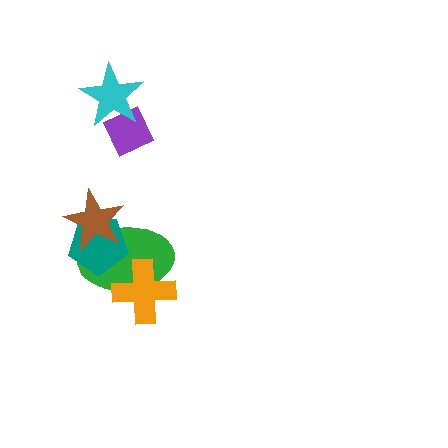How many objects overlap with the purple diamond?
1 object overlaps with the purple diamond.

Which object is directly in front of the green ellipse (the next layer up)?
The orange cross is directly in front of the green ellipse.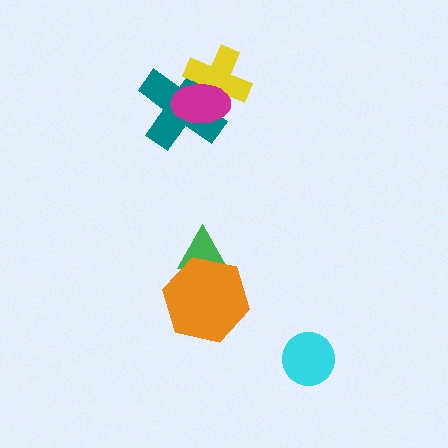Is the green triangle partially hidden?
Yes, it is partially covered by another shape.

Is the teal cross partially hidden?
Yes, it is partially covered by another shape.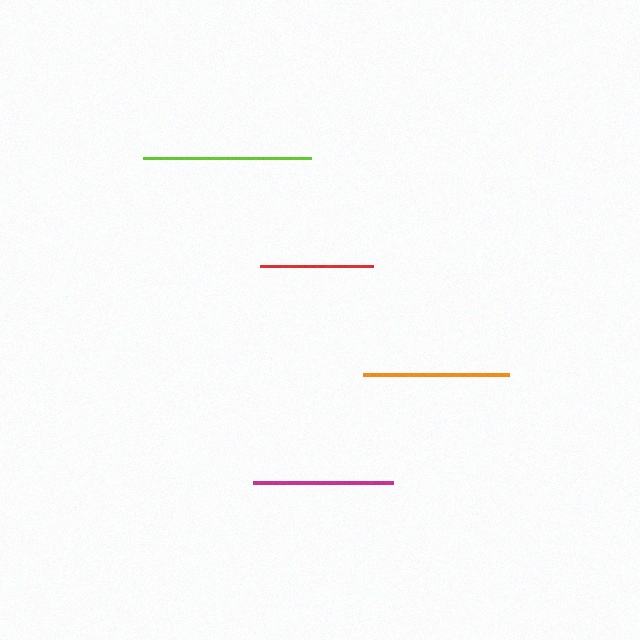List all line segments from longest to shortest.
From longest to shortest: lime, orange, magenta, red.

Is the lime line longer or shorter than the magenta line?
The lime line is longer than the magenta line.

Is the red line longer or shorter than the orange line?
The orange line is longer than the red line.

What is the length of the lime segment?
The lime segment is approximately 168 pixels long.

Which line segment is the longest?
The lime line is the longest at approximately 168 pixels.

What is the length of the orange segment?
The orange segment is approximately 147 pixels long.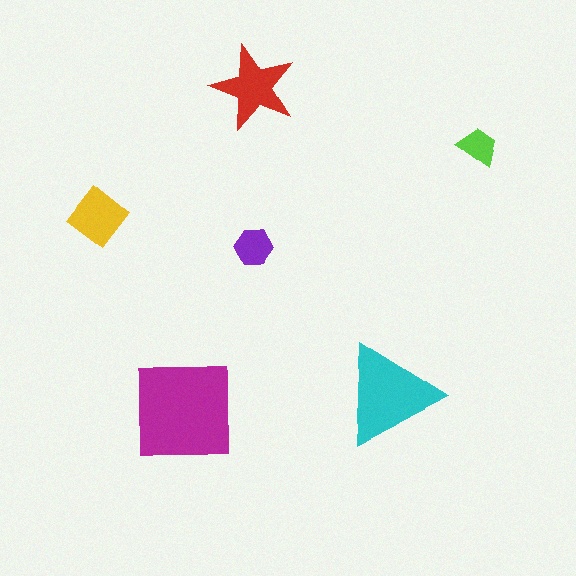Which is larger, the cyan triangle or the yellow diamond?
The cyan triangle.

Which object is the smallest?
The lime trapezoid.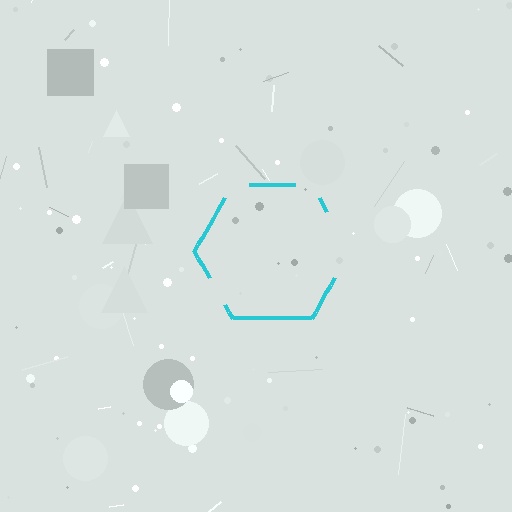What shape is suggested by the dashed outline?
The dashed outline suggests a hexagon.